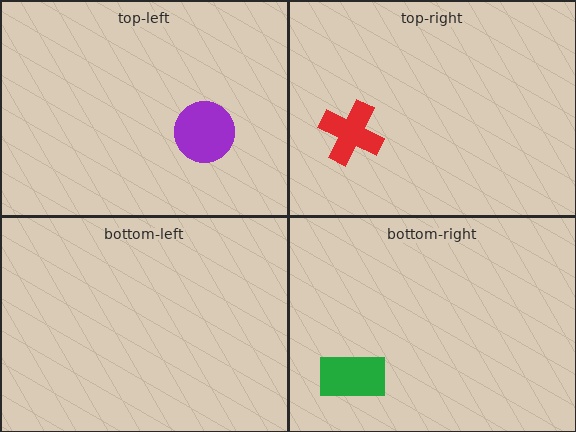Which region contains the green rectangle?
The bottom-right region.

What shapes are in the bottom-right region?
The green rectangle.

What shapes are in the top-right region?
The red cross.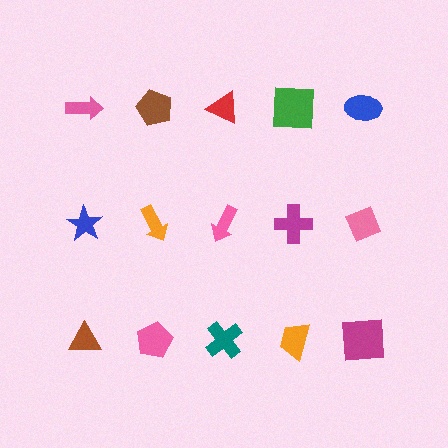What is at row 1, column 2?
A brown pentagon.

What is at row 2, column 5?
A pink diamond.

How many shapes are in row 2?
5 shapes.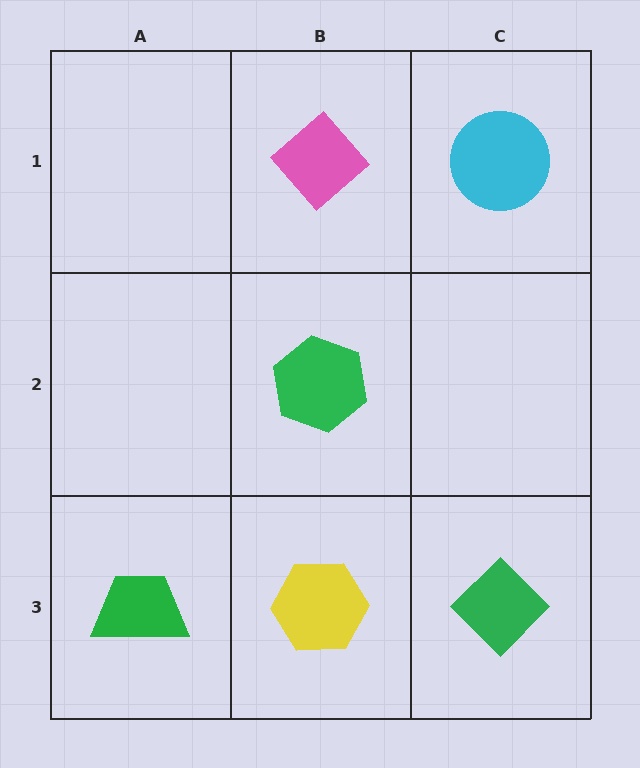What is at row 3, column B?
A yellow hexagon.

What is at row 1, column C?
A cyan circle.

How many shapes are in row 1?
2 shapes.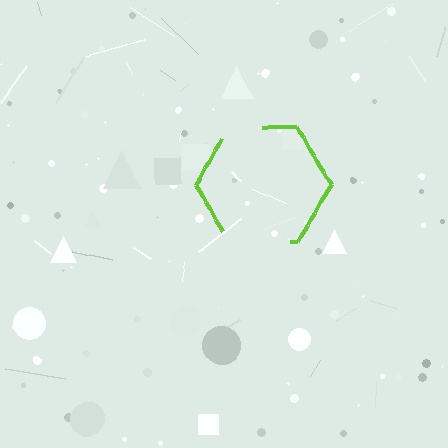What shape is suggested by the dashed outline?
The dashed outline suggests a hexagon.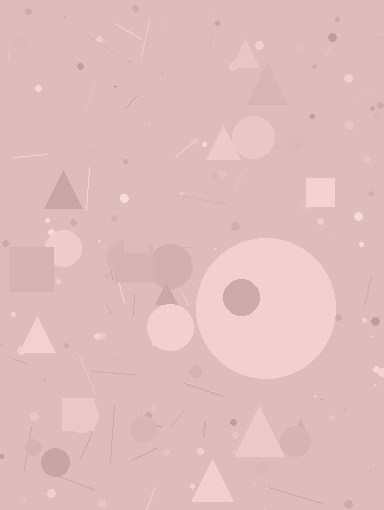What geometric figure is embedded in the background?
A circle is embedded in the background.